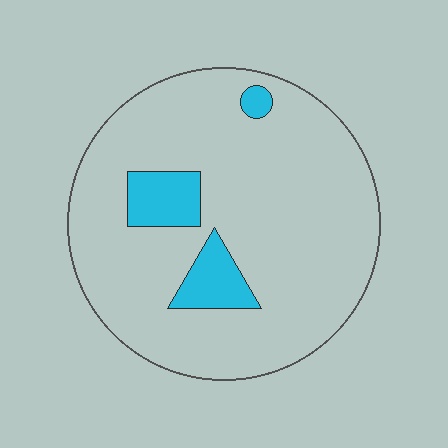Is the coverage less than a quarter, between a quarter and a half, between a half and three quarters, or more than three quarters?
Less than a quarter.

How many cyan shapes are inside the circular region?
3.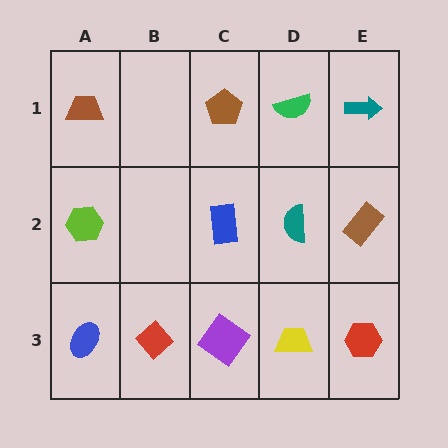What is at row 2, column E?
A brown rectangle.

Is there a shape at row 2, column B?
No, that cell is empty.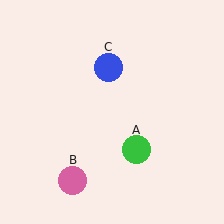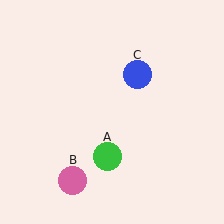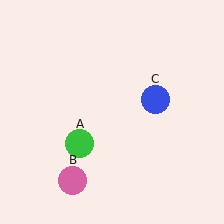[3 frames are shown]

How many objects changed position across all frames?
2 objects changed position: green circle (object A), blue circle (object C).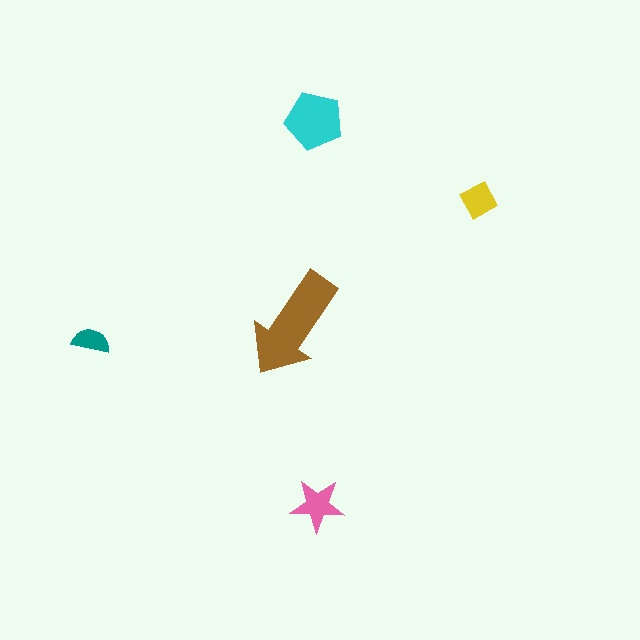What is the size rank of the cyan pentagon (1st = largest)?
2nd.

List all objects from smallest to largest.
The teal semicircle, the yellow diamond, the pink star, the cyan pentagon, the brown arrow.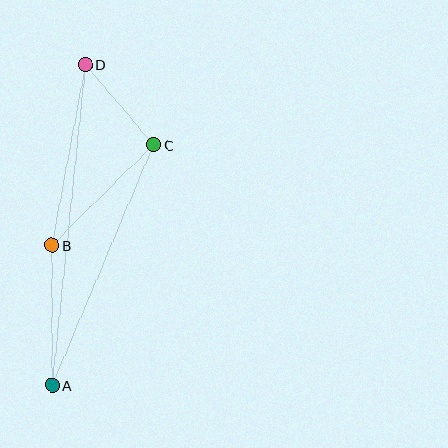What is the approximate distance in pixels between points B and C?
The distance between B and C is approximately 142 pixels.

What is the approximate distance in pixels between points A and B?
The distance between A and B is approximately 140 pixels.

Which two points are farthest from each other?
Points A and D are farthest from each other.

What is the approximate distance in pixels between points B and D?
The distance between B and D is approximately 184 pixels.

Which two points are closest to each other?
Points C and D are closest to each other.